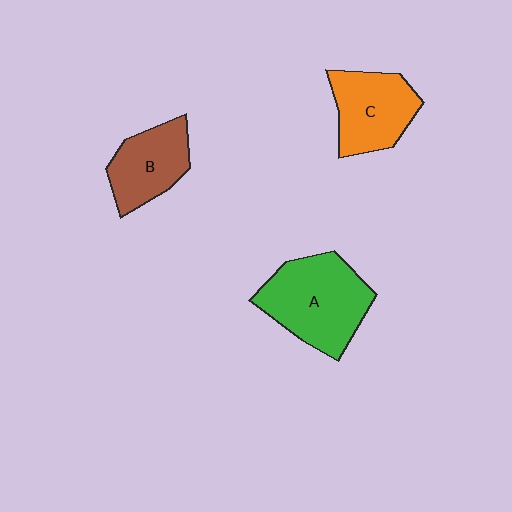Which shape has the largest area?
Shape A (green).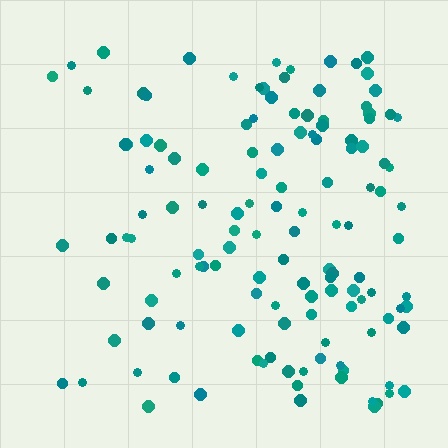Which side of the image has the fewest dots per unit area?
The left.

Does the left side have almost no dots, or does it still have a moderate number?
Still a moderate number, just noticeably fewer than the right.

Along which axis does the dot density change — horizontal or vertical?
Horizontal.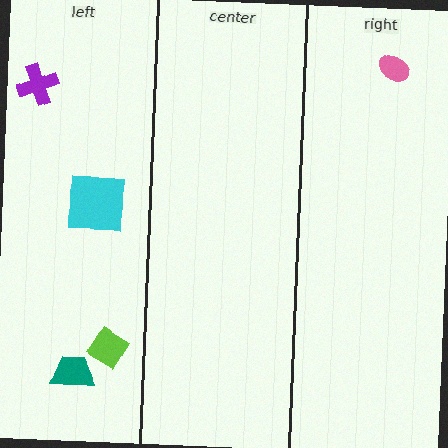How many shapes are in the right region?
1.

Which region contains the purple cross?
The left region.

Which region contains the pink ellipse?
The right region.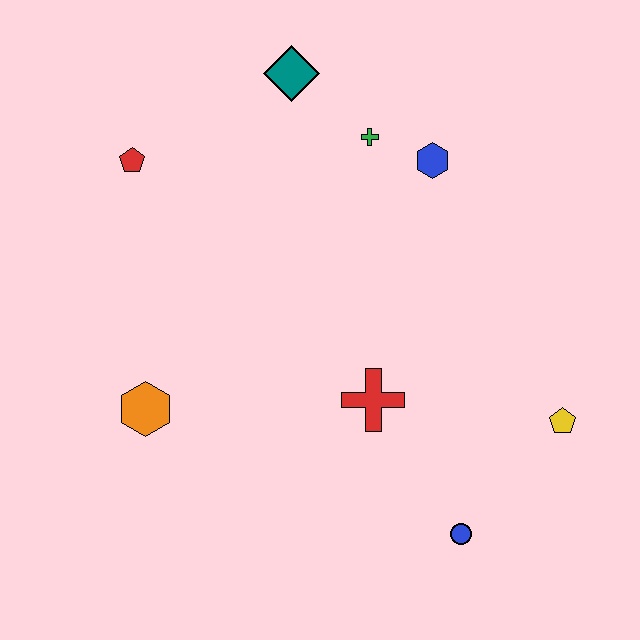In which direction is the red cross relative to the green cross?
The red cross is below the green cross.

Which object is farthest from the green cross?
The blue circle is farthest from the green cross.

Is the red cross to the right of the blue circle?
No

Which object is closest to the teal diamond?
The green cross is closest to the teal diamond.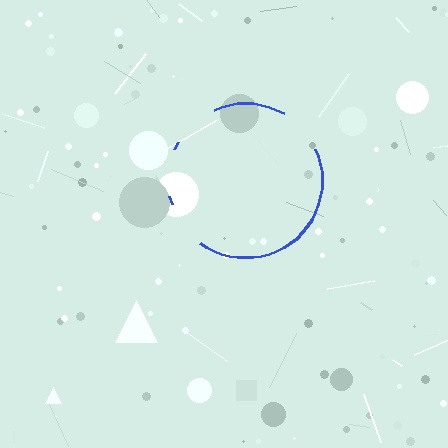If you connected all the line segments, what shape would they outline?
They would outline a circle.